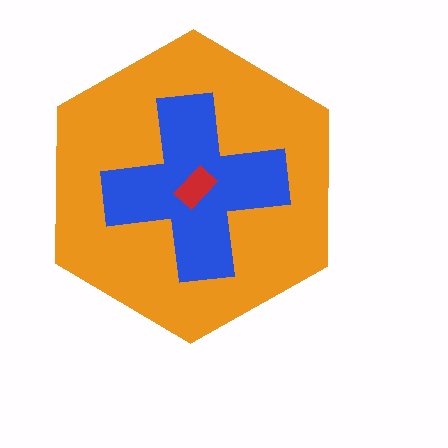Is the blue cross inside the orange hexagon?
Yes.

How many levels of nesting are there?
3.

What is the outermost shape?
The orange hexagon.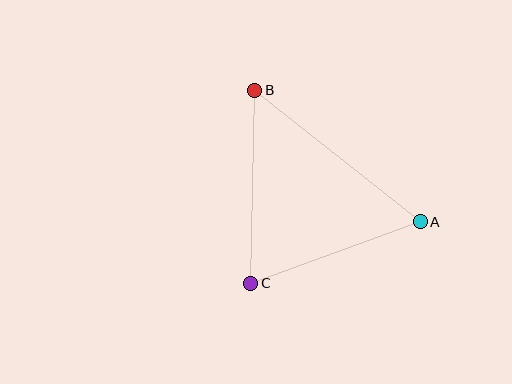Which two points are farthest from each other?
Points A and B are farthest from each other.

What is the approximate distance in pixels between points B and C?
The distance between B and C is approximately 193 pixels.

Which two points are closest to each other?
Points A and C are closest to each other.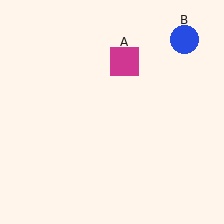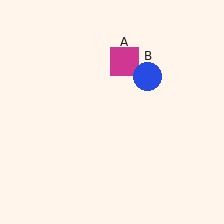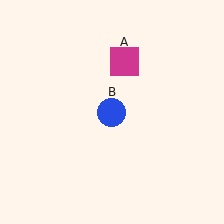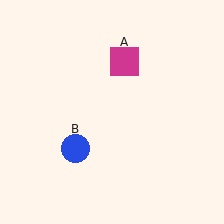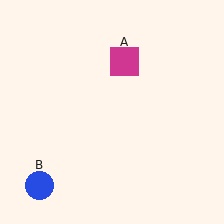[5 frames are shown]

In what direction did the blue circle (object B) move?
The blue circle (object B) moved down and to the left.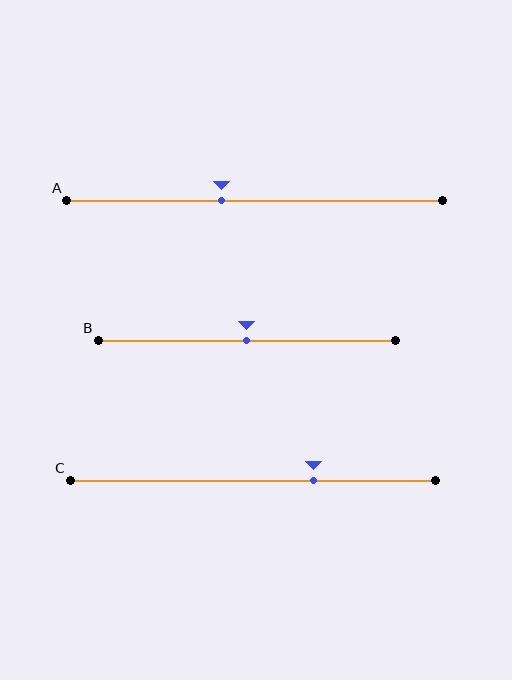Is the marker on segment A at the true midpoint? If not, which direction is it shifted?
No, the marker on segment A is shifted to the left by about 9% of the segment length.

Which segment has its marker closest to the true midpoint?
Segment B has its marker closest to the true midpoint.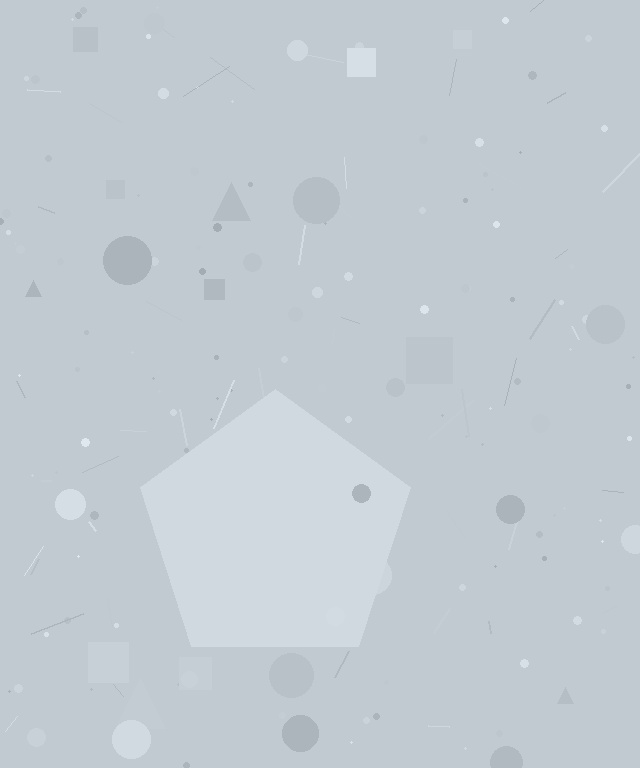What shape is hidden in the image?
A pentagon is hidden in the image.